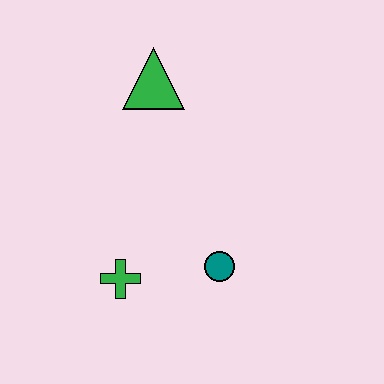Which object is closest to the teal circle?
The green cross is closest to the teal circle.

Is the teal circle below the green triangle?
Yes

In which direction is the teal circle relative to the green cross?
The teal circle is to the right of the green cross.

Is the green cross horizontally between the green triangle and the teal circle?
No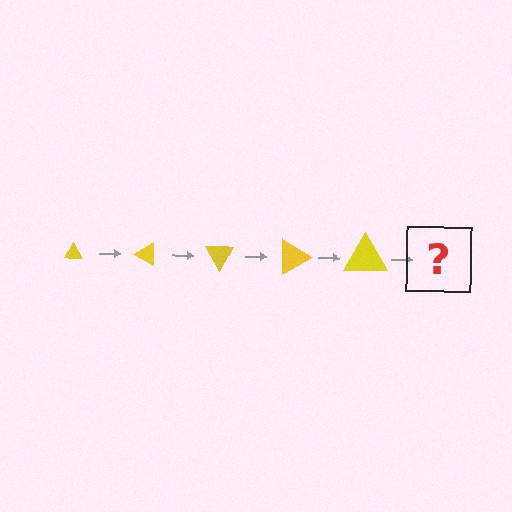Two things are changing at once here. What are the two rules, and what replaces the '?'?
The two rules are that the triangle grows larger each step and it rotates 30 degrees each step. The '?' should be a triangle, larger than the previous one and rotated 150 degrees from the start.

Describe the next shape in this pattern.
It should be a triangle, larger than the previous one and rotated 150 degrees from the start.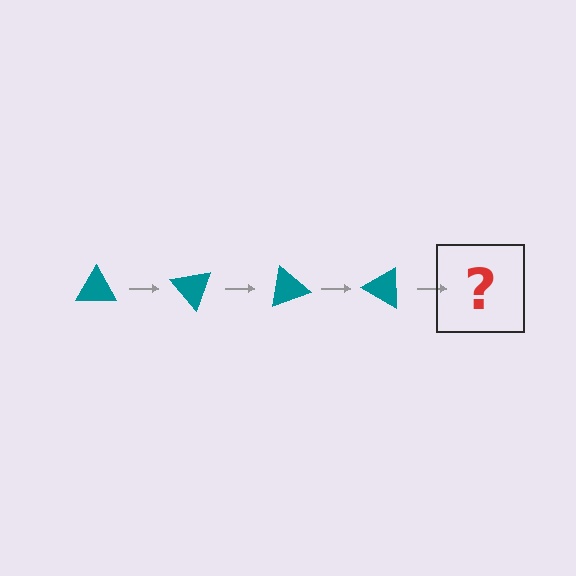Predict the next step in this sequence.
The next step is a teal triangle rotated 200 degrees.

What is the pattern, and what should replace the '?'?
The pattern is that the triangle rotates 50 degrees each step. The '?' should be a teal triangle rotated 200 degrees.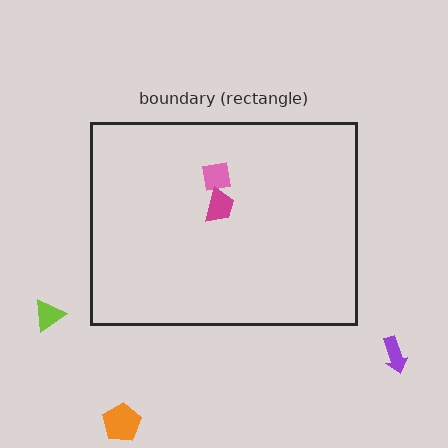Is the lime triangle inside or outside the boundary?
Outside.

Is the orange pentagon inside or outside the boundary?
Outside.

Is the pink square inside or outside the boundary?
Inside.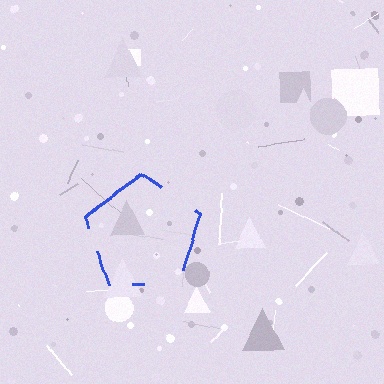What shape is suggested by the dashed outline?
The dashed outline suggests a pentagon.